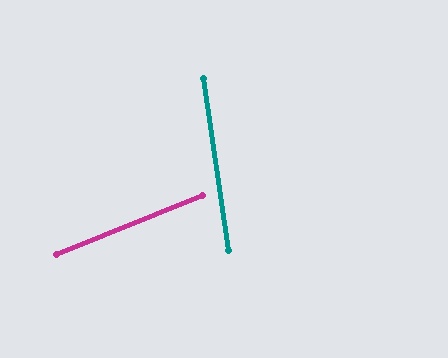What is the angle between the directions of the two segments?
Approximately 77 degrees.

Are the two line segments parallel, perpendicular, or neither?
Neither parallel nor perpendicular — they differ by about 77°.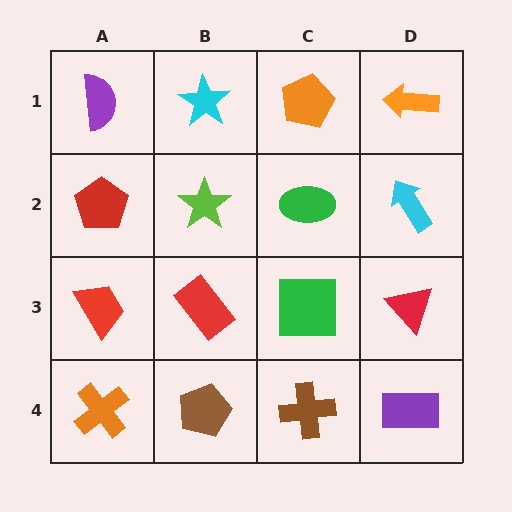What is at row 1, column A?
A purple semicircle.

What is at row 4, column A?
An orange cross.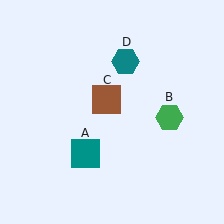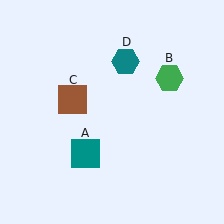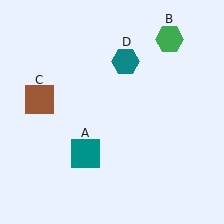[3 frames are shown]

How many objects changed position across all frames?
2 objects changed position: green hexagon (object B), brown square (object C).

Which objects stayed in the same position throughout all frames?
Teal square (object A) and teal hexagon (object D) remained stationary.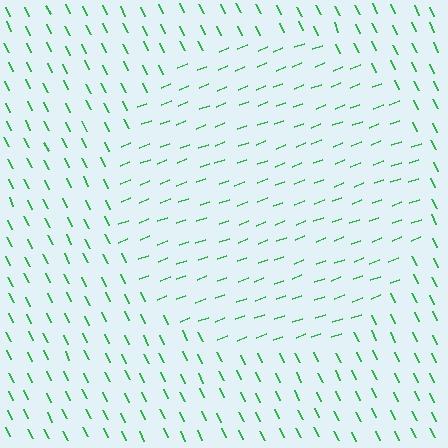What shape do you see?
I see a circle.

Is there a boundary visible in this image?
Yes, there is a texture boundary formed by a change in line orientation.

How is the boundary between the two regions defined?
The boundary is defined purely by a change in line orientation (approximately 85 degrees difference). All lines are the same color and thickness.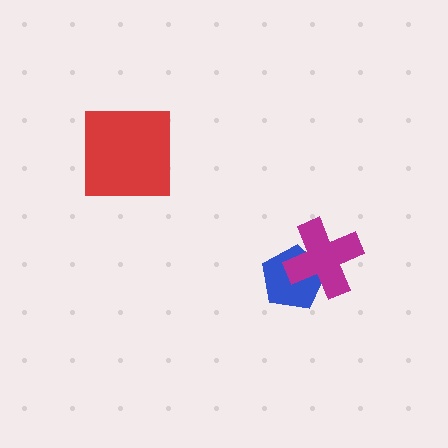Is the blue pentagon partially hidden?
Yes, it is partially covered by another shape.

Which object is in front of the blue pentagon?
The magenta cross is in front of the blue pentagon.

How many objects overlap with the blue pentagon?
1 object overlaps with the blue pentagon.